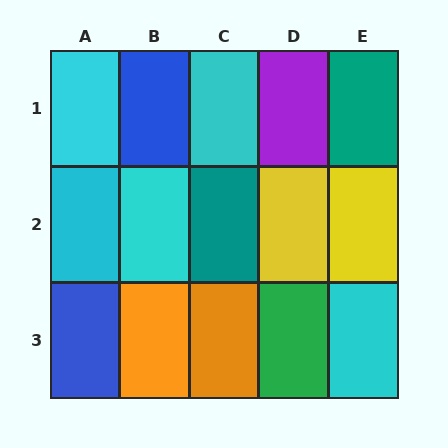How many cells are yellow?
2 cells are yellow.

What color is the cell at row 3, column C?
Orange.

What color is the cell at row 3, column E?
Cyan.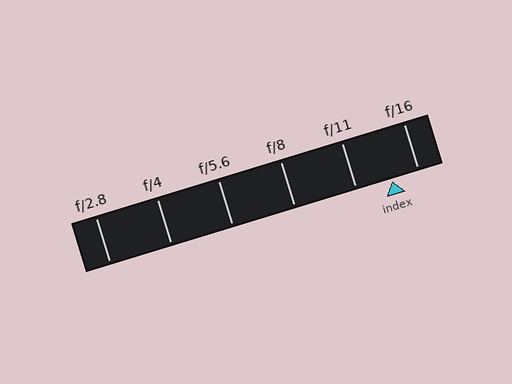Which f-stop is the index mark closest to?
The index mark is closest to f/16.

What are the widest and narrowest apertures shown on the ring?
The widest aperture shown is f/2.8 and the narrowest is f/16.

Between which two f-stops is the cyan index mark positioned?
The index mark is between f/11 and f/16.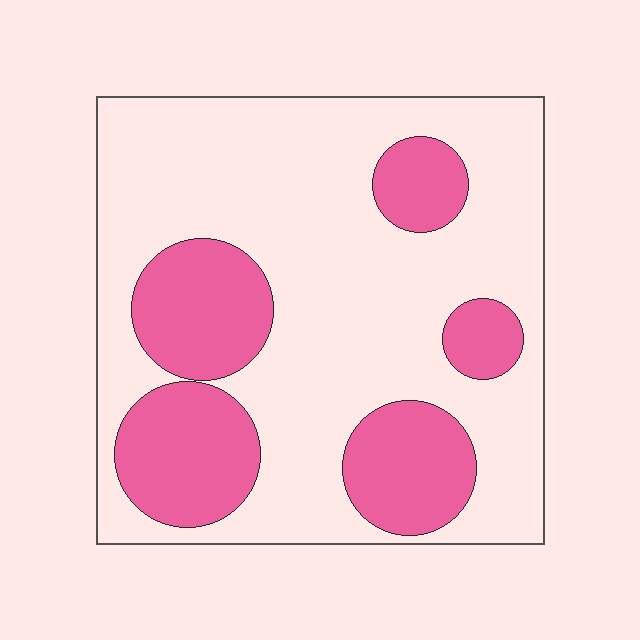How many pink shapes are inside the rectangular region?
5.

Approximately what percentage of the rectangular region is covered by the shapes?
Approximately 30%.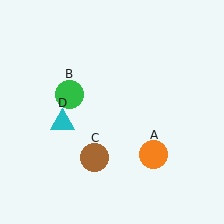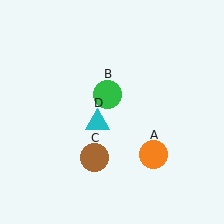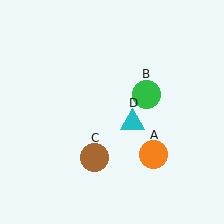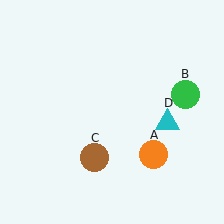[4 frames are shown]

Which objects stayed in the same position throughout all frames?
Orange circle (object A) and brown circle (object C) remained stationary.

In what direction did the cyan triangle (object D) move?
The cyan triangle (object D) moved right.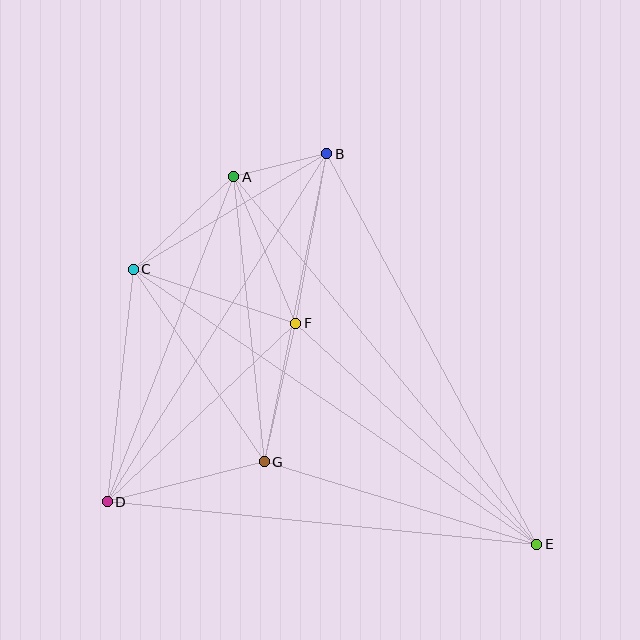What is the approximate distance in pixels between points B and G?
The distance between B and G is approximately 314 pixels.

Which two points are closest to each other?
Points A and B are closest to each other.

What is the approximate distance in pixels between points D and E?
The distance between D and E is approximately 431 pixels.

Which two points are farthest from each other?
Points C and E are farthest from each other.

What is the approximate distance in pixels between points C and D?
The distance between C and D is approximately 234 pixels.